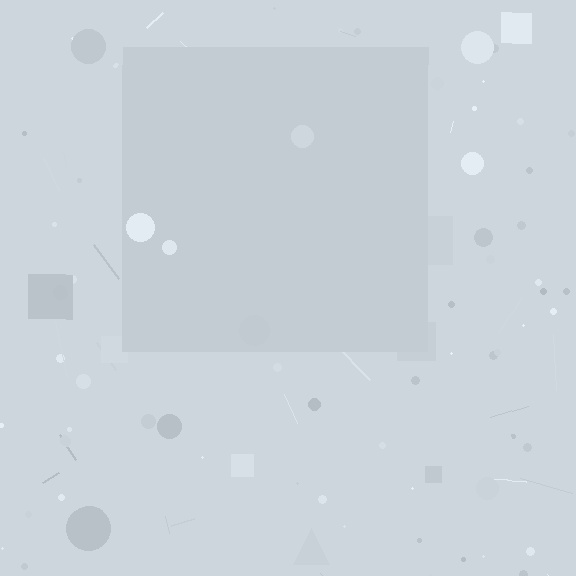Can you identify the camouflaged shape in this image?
The camouflaged shape is a square.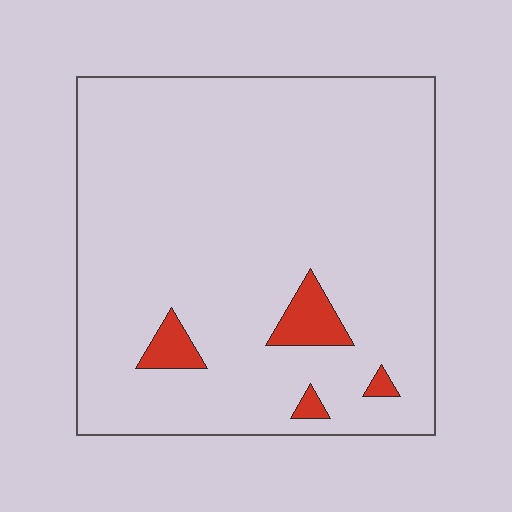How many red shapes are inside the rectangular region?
4.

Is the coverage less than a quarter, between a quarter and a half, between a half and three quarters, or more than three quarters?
Less than a quarter.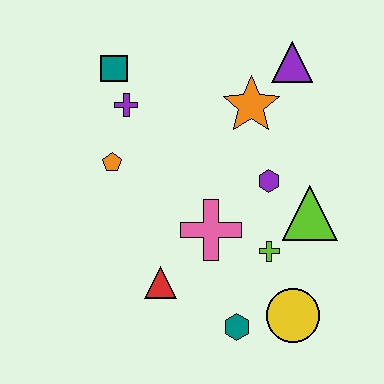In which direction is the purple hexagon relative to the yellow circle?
The purple hexagon is above the yellow circle.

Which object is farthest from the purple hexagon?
The teal square is farthest from the purple hexagon.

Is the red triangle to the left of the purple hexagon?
Yes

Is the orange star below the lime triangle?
No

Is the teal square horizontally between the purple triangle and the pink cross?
No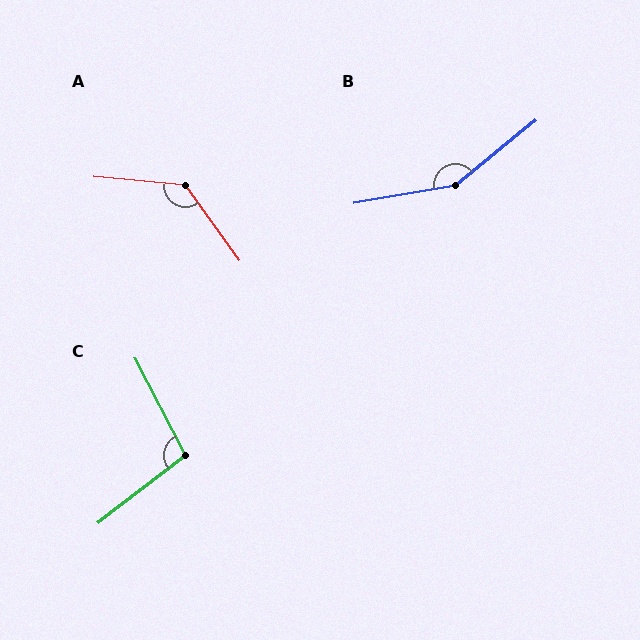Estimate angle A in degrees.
Approximately 131 degrees.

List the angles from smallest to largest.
C (100°), A (131°), B (151°).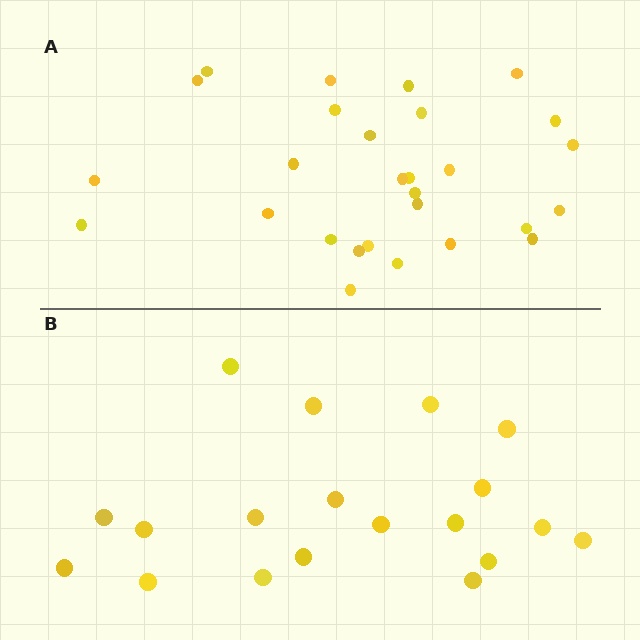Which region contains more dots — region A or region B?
Region A (the top region) has more dots.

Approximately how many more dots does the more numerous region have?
Region A has roughly 8 or so more dots than region B.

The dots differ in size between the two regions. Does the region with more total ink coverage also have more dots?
No. Region B has more total ink coverage because its dots are larger, but region A actually contains more individual dots. Total area can be misleading — the number of items is what matters here.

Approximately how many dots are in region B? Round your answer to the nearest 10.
About 20 dots. (The exact count is 19, which rounds to 20.)